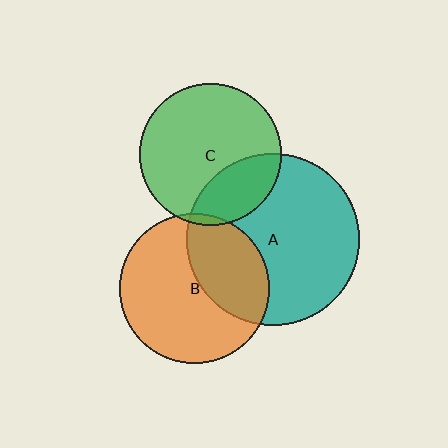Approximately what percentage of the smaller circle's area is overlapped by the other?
Approximately 5%.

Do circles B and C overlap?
Yes.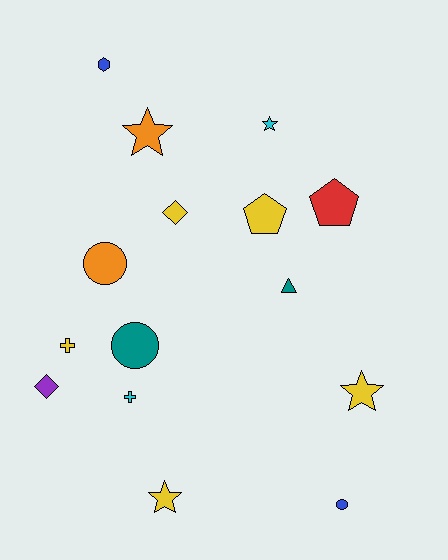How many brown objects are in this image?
There are no brown objects.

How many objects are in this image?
There are 15 objects.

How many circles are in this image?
There are 3 circles.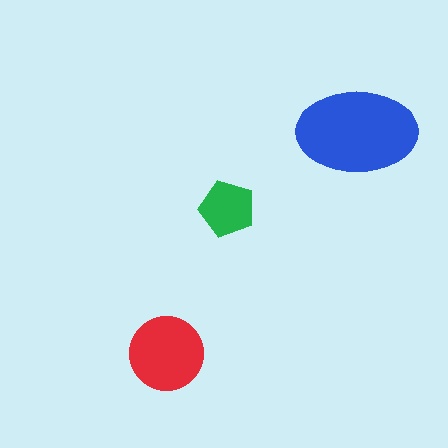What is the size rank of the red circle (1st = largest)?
2nd.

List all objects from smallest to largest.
The green pentagon, the red circle, the blue ellipse.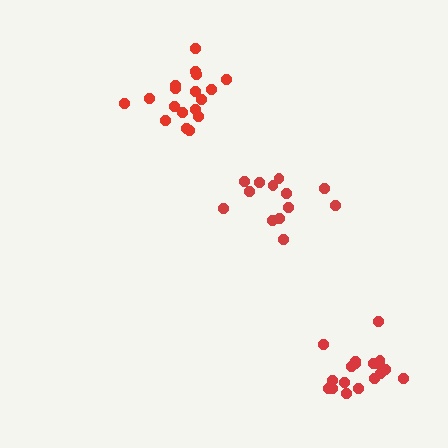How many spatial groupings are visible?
There are 3 spatial groupings.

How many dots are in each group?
Group 1: 18 dots, Group 2: 13 dots, Group 3: 18 dots (49 total).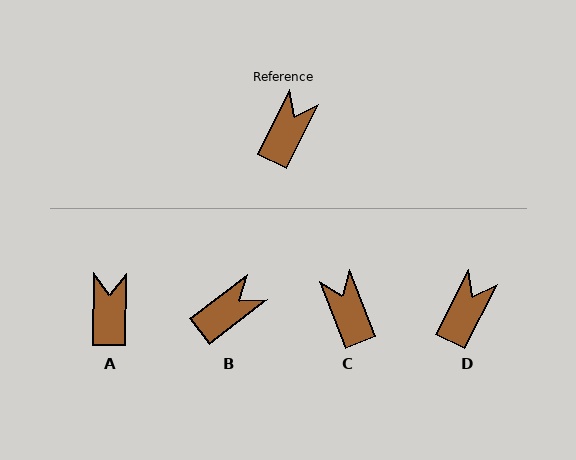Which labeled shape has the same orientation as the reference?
D.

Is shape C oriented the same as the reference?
No, it is off by about 48 degrees.